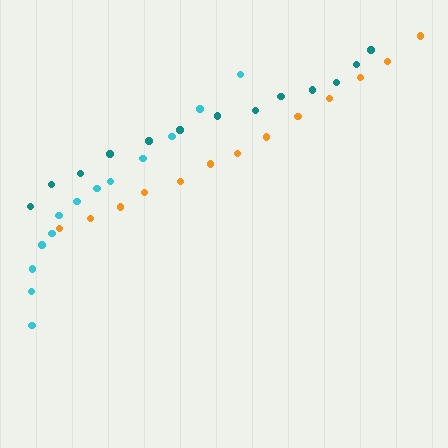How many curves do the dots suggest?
There are 3 distinct paths.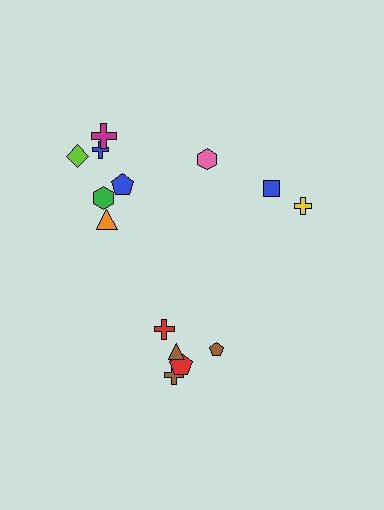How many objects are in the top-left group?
There are 6 objects.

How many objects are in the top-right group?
There are 3 objects.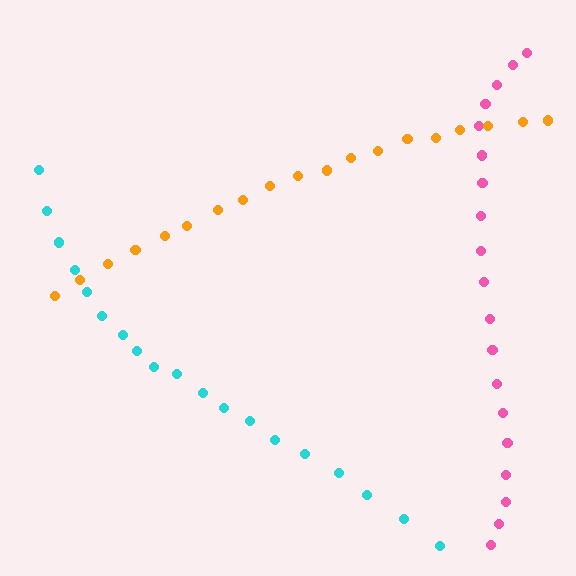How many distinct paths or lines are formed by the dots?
There are 3 distinct paths.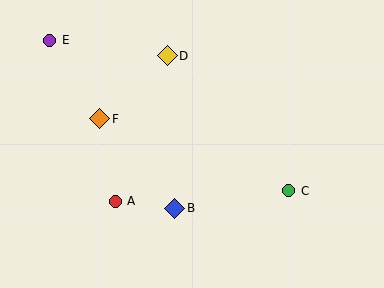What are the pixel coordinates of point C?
Point C is at (289, 191).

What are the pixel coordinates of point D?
Point D is at (167, 56).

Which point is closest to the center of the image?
Point B at (175, 208) is closest to the center.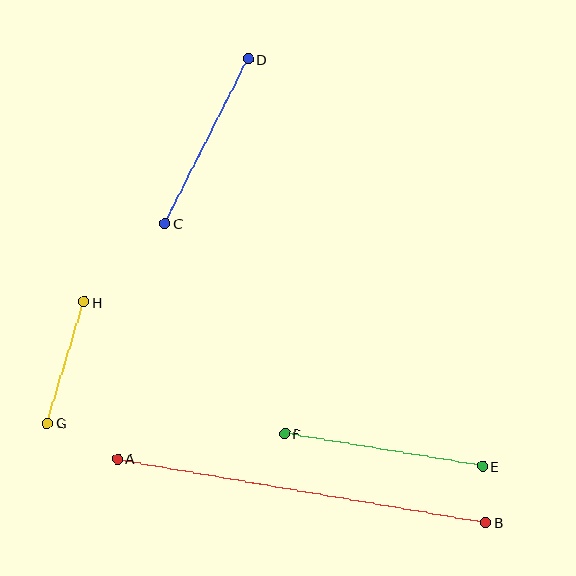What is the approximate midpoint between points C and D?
The midpoint is at approximately (207, 141) pixels.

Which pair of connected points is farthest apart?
Points A and B are farthest apart.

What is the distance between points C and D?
The distance is approximately 184 pixels.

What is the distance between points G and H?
The distance is approximately 127 pixels.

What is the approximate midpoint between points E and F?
The midpoint is at approximately (383, 450) pixels.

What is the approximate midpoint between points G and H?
The midpoint is at approximately (66, 363) pixels.